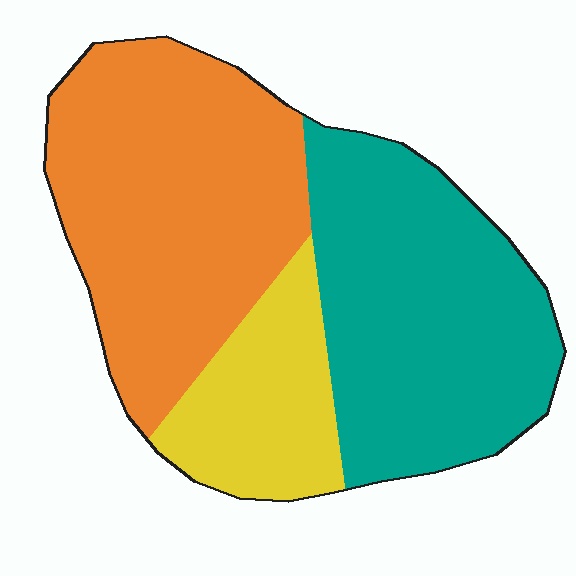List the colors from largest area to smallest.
From largest to smallest: orange, teal, yellow.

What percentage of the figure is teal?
Teal takes up between a third and a half of the figure.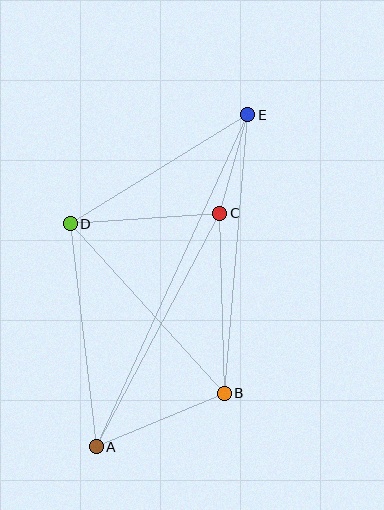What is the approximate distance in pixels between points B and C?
The distance between B and C is approximately 180 pixels.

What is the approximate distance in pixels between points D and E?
The distance between D and E is approximately 209 pixels.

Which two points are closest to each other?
Points C and E are closest to each other.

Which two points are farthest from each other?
Points A and E are farthest from each other.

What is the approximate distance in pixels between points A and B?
The distance between A and B is approximately 139 pixels.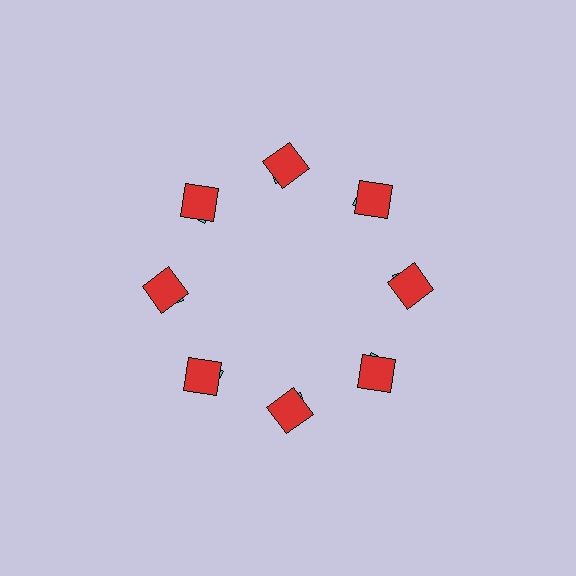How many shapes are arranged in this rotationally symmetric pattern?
There are 16 shapes, arranged in 8 groups of 2.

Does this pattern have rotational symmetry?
Yes, this pattern has 8-fold rotational symmetry. It looks the same after rotating 45 degrees around the center.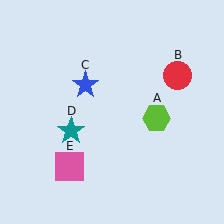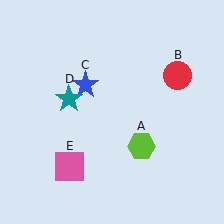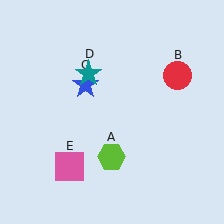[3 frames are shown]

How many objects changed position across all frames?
2 objects changed position: lime hexagon (object A), teal star (object D).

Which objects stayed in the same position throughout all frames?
Red circle (object B) and blue star (object C) and pink square (object E) remained stationary.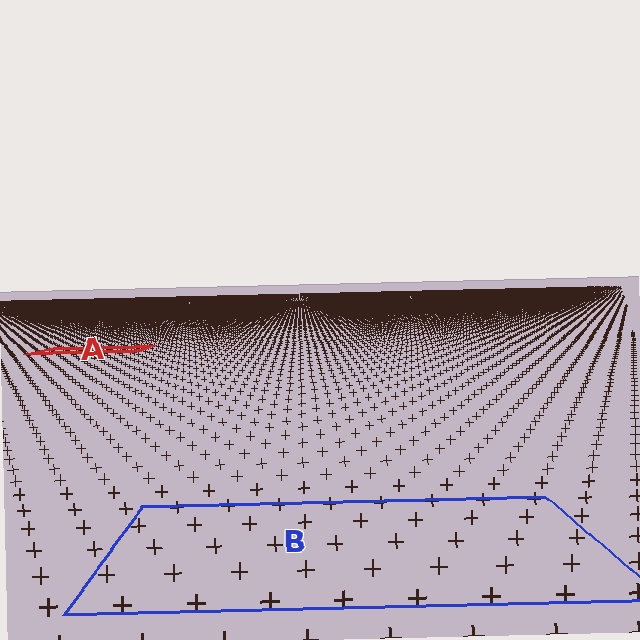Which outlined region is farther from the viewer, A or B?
Region A is farther from the viewer — the texture elements inside it appear smaller and more densely packed.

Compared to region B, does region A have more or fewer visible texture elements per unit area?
Region A has more texture elements per unit area — they are packed more densely because it is farther away.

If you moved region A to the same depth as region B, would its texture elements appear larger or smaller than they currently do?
They would appear larger. At a closer depth, the same texture elements are projected at a bigger on-screen size.